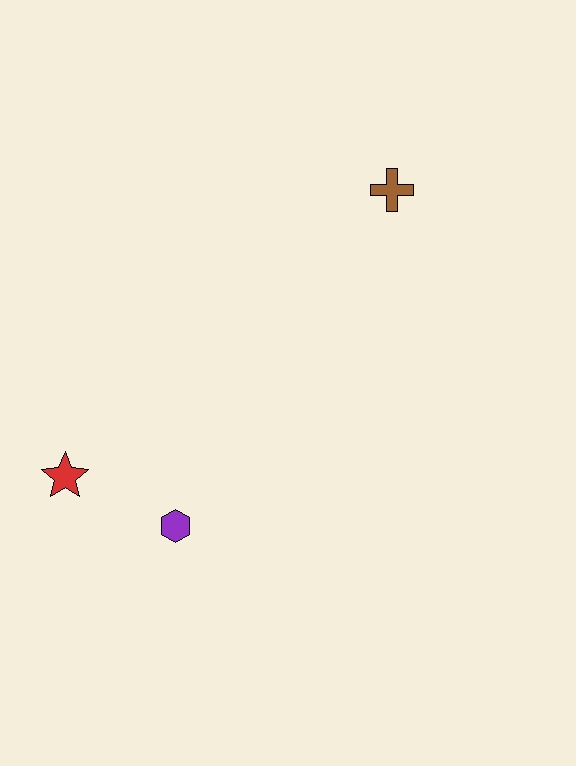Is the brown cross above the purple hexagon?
Yes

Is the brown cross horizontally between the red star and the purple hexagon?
No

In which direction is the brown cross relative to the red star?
The brown cross is to the right of the red star.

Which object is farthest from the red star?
The brown cross is farthest from the red star.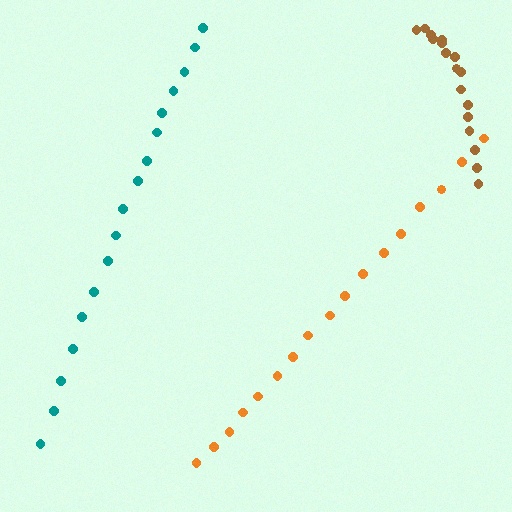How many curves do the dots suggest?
There are 3 distinct paths.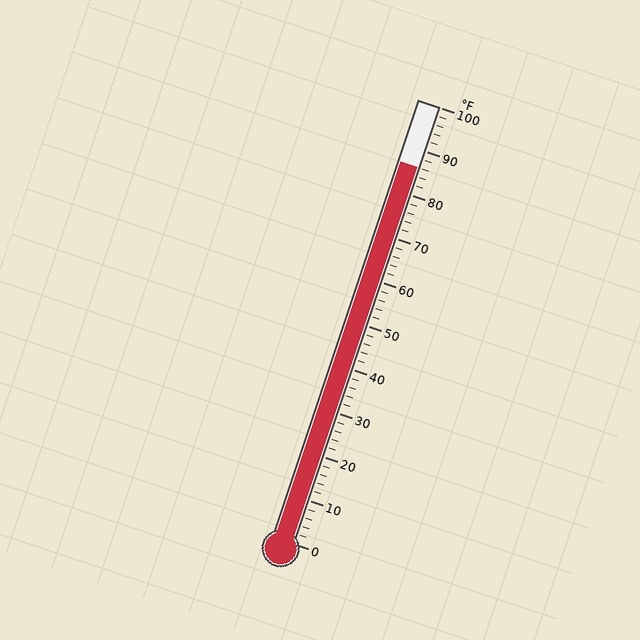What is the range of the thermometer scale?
The thermometer scale ranges from 0°F to 100°F.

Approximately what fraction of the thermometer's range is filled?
The thermometer is filled to approximately 85% of its range.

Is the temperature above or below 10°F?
The temperature is above 10°F.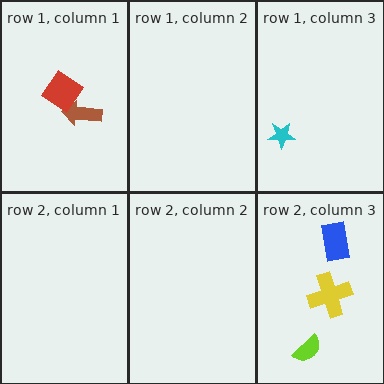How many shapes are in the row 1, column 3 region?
1.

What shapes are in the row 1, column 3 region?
The cyan star.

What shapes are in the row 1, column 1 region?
The brown arrow, the red diamond.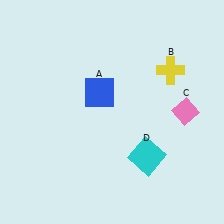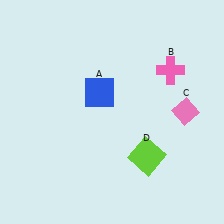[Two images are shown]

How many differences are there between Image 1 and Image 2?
There are 2 differences between the two images.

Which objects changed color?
B changed from yellow to pink. D changed from cyan to lime.